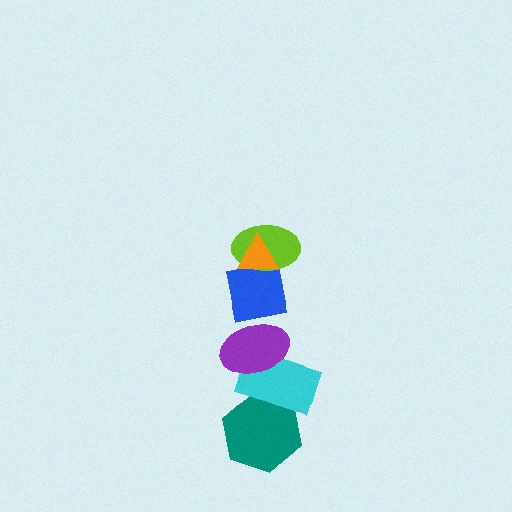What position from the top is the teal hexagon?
The teal hexagon is 6th from the top.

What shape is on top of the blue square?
The lime ellipse is on top of the blue square.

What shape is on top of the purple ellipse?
The blue square is on top of the purple ellipse.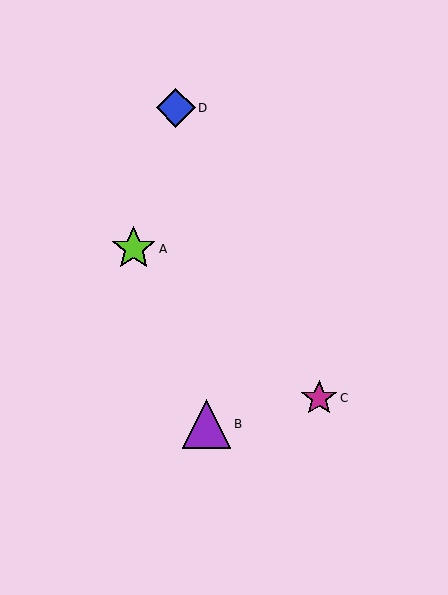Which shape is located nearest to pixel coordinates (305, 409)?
The magenta star (labeled C) at (319, 398) is nearest to that location.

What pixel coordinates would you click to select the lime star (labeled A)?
Click at (134, 249) to select the lime star A.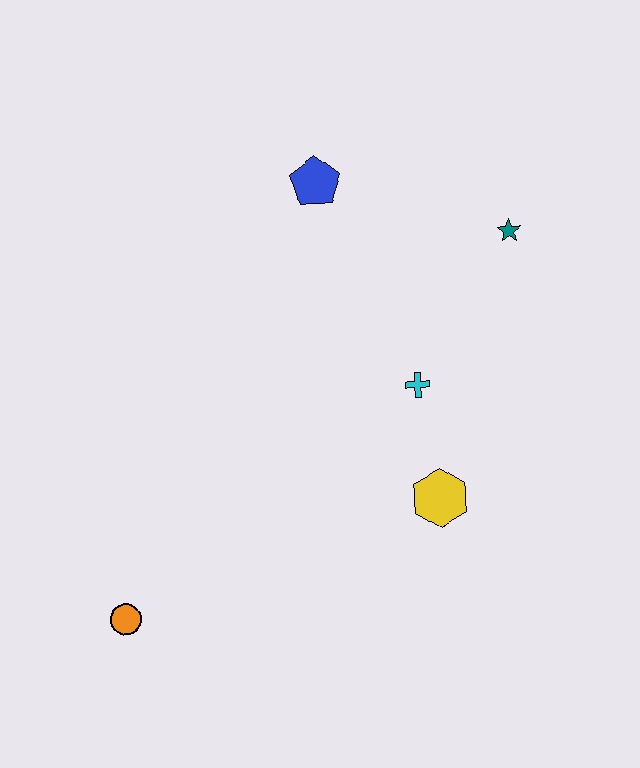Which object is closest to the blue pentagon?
The teal star is closest to the blue pentagon.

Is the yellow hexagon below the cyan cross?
Yes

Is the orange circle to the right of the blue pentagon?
No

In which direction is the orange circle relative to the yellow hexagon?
The orange circle is to the left of the yellow hexagon.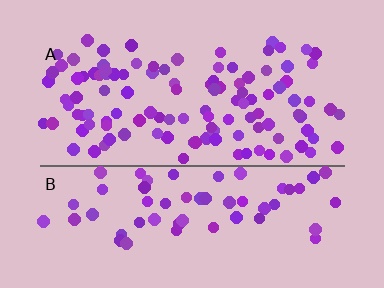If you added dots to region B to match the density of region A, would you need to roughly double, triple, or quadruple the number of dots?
Approximately double.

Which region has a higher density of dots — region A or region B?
A (the top).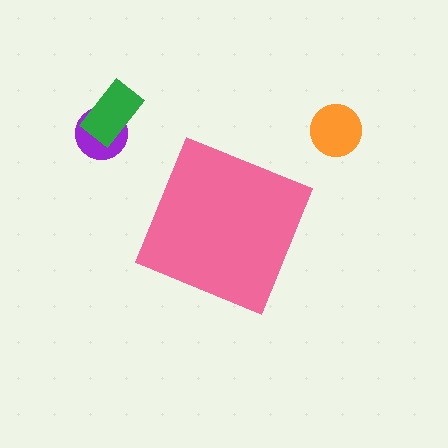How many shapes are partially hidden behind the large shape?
0 shapes are partially hidden.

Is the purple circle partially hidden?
No, the purple circle is fully visible.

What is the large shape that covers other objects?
A pink diamond.